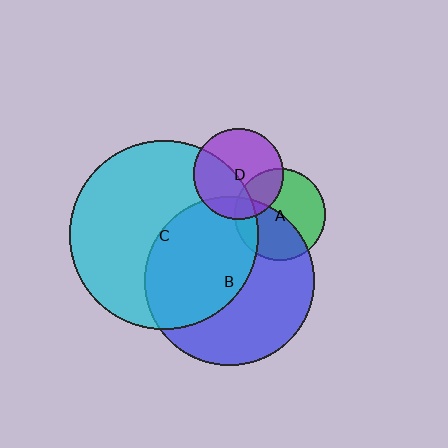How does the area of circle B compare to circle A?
Approximately 3.5 times.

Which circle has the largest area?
Circle C (cyan).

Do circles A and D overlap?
Yes.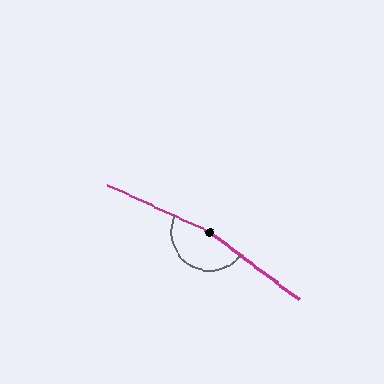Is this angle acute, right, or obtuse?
It is obtuse.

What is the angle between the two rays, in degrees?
Approximately 167 degrees.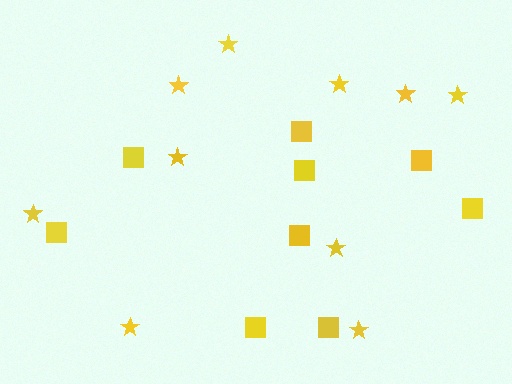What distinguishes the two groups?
There are 2 groups: one group of squares (9) and one group of stars (10).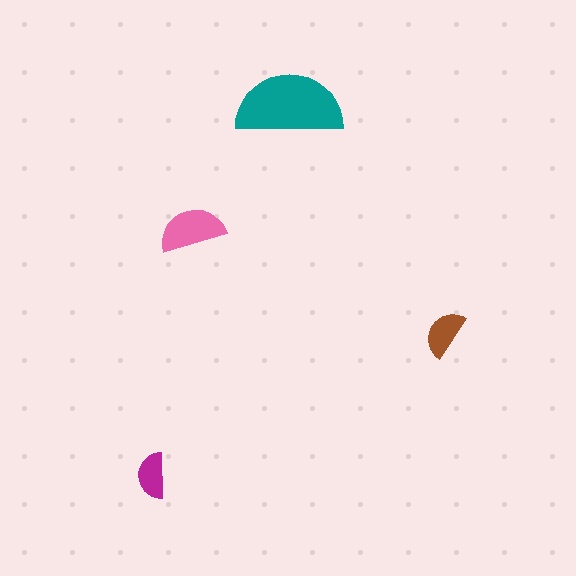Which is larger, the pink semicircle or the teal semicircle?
The teal one.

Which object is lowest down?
The magenta semicircle is bottommost.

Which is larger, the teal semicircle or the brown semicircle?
The teal one.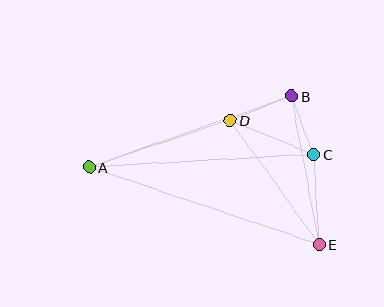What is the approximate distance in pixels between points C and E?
The distance between C and E is approximately 90 pixels.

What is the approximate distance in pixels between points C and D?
The distance between C and D is approximately 90 pixels.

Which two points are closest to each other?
Points B and C are closest to each other.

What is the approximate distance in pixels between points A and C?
The distance between A and C is approximately 225 pixels.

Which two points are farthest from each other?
Points A and E are farthest from each other.